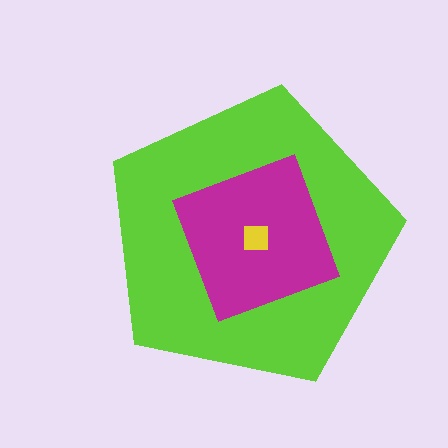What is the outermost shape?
The lime pentagon.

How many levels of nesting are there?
3.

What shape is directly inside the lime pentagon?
The magenta square.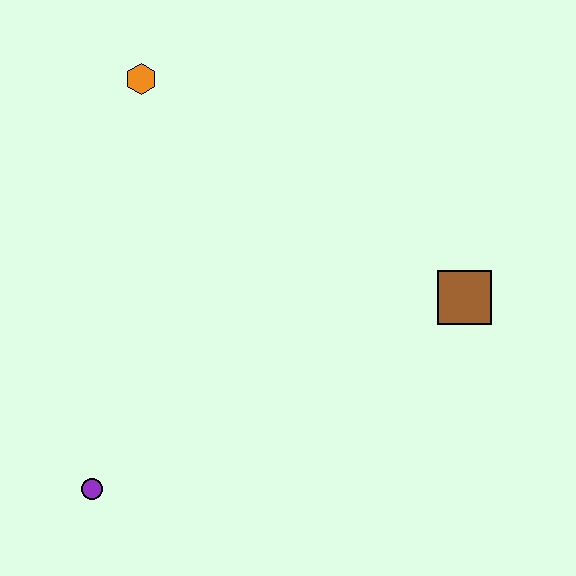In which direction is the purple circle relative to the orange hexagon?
The purple circle is below the orange hexagon.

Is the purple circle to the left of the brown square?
Yes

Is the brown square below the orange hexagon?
Yes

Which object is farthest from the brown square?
The purple circle is farthest from the brown square.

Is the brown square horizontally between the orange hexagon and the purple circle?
No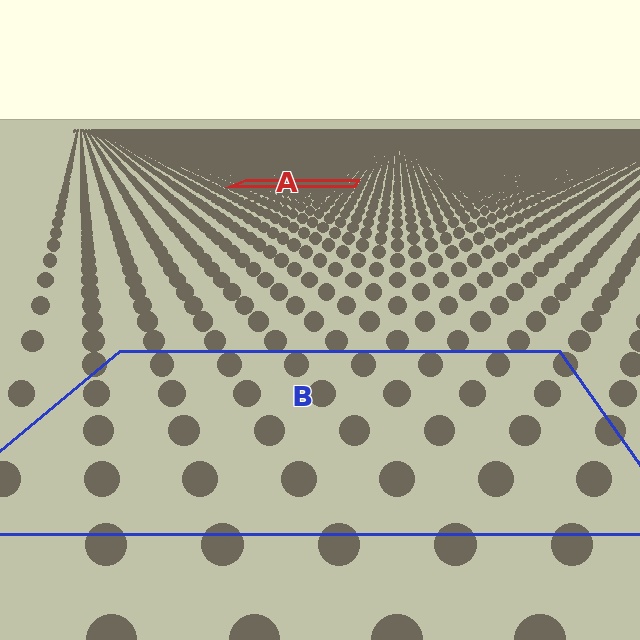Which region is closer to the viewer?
Region B is closer. The texture elements there are larger and more spread out.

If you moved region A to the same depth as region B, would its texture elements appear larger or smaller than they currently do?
They would appear larger. At a closer depth, the same texture elements are projected at a bigger on-screen size.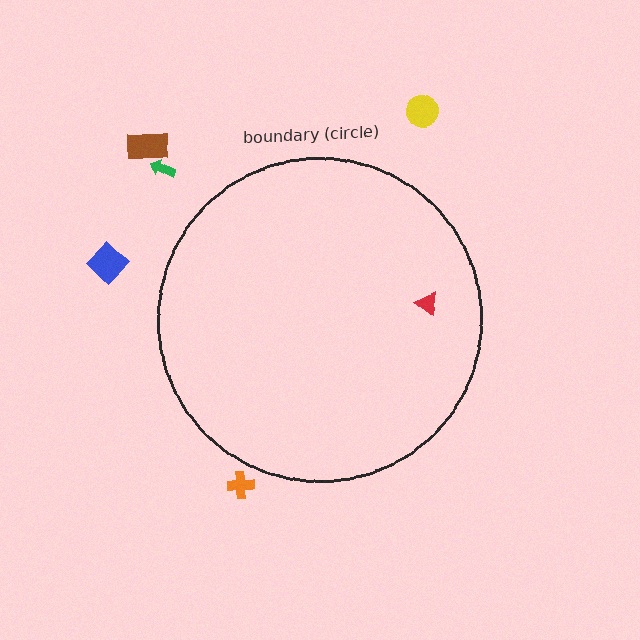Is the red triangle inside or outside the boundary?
Inside.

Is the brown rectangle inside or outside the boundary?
Outside.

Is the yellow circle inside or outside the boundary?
Outside.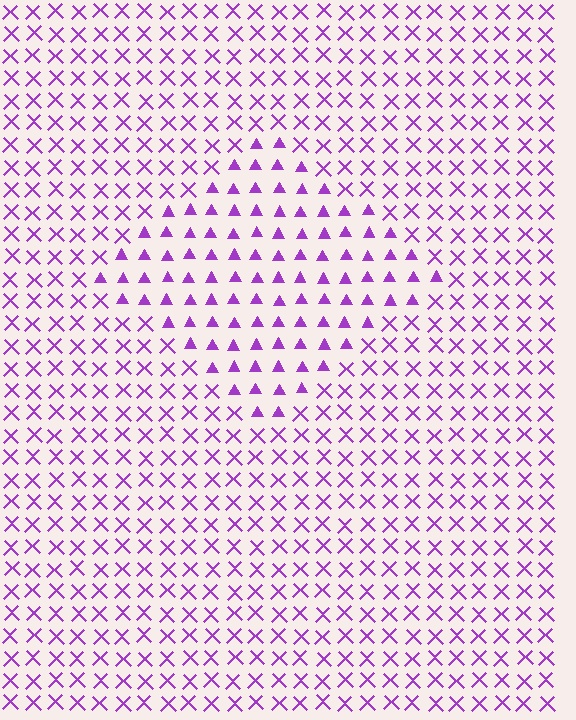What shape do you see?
I see a diamond.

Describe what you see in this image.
The image is filled with small purple elements arranged in a uniform grid. A diamond-shaped region contains triangles, while the surrounding area contains X marks. The boundary is defined purely by the change in element shape.